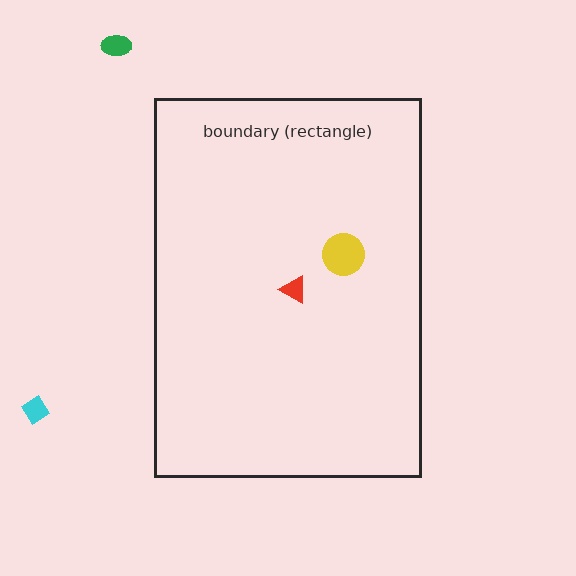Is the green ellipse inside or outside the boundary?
Outside.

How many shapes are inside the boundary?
2 inside, 2 outside.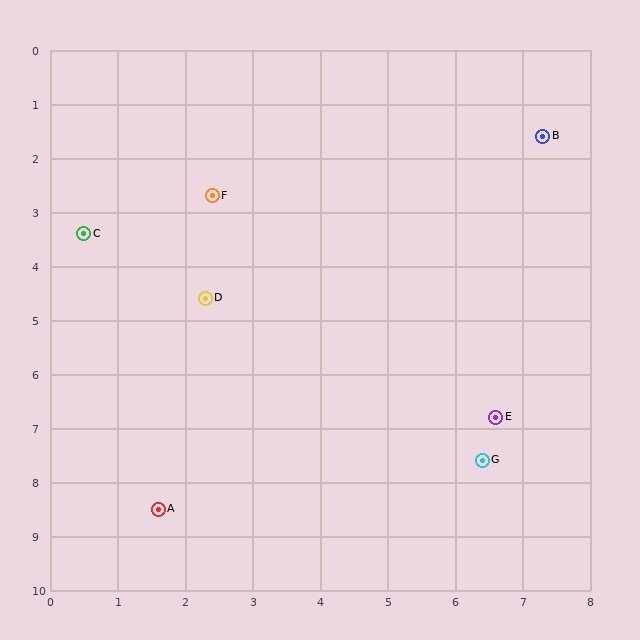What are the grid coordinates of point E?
Point E is at approximately (6.6, 6.8).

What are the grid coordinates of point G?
Point G is at approximately (6.4, 7.6).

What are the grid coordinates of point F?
Point F is at approximately (2.4, 2.7).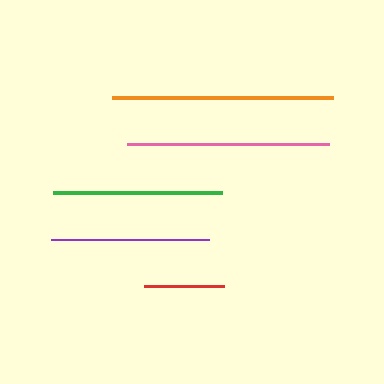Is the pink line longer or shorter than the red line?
The pink line is longer than the red line.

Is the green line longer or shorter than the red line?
The green line is longer than the red line.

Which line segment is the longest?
The orange line is the longest at approximately 222 pixels.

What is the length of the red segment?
The red segment is approximately 80 pixels long.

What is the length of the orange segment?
The orange segment is approximately 222 pixels long.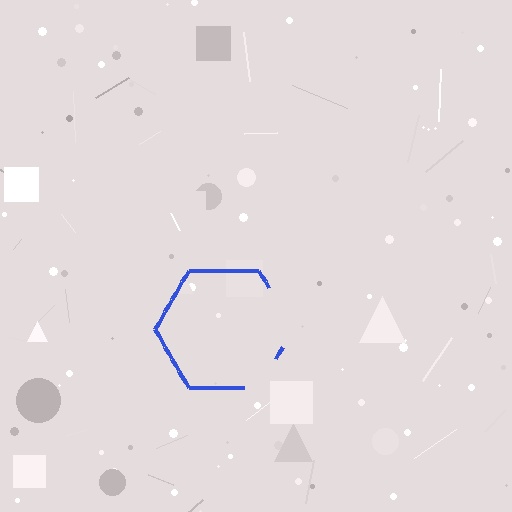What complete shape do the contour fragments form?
The contour fragments form a hexagon.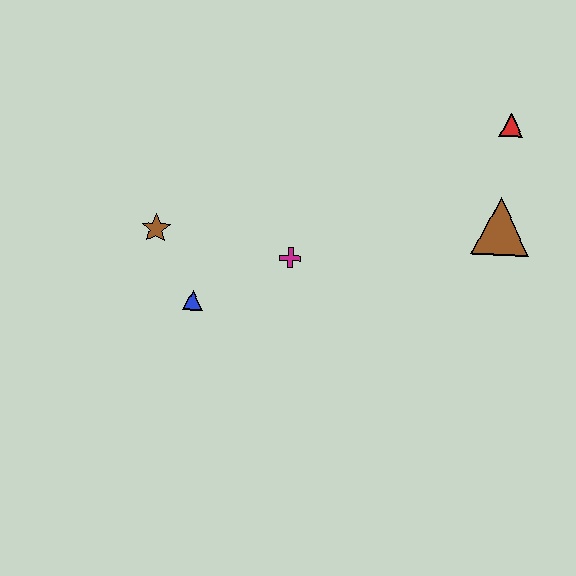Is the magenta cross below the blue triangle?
No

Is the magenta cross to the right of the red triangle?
No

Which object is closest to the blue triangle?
The brown star is closest to the blue triangle.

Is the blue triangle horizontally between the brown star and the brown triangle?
Yes